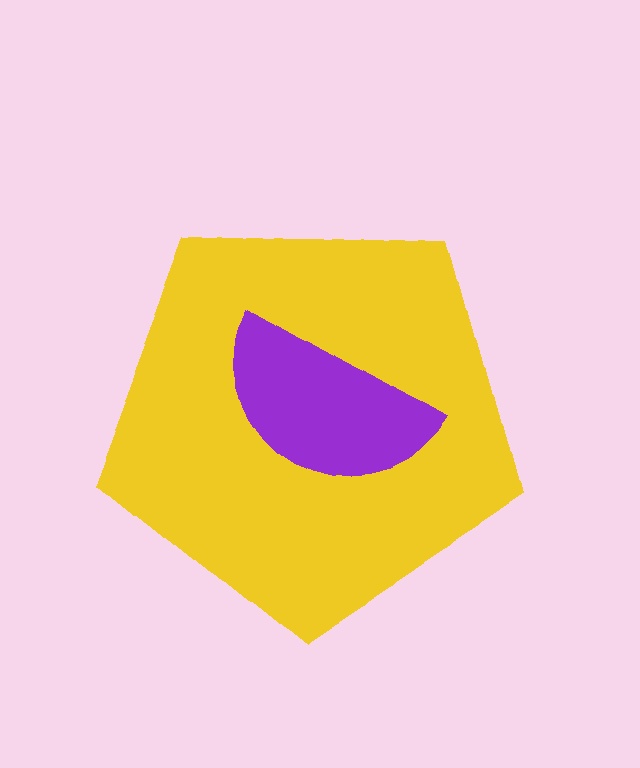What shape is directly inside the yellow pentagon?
The purple semicircle.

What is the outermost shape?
The yellow pentagon.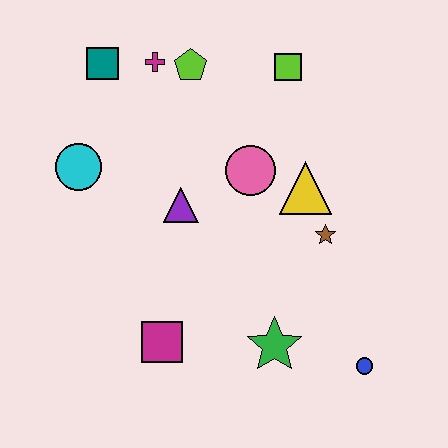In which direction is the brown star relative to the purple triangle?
The brown star is to the right of the purple triangle.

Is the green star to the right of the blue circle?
No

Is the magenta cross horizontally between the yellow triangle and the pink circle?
No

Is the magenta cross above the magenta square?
Yes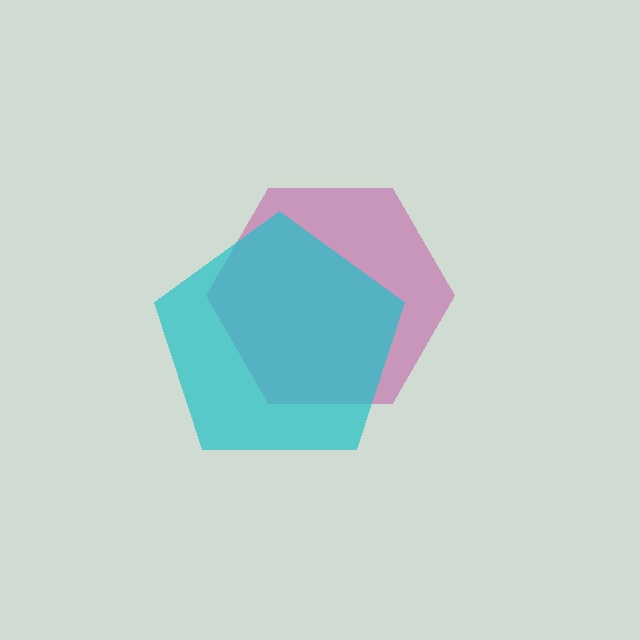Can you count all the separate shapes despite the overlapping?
Yes, there are 2 separate shapes.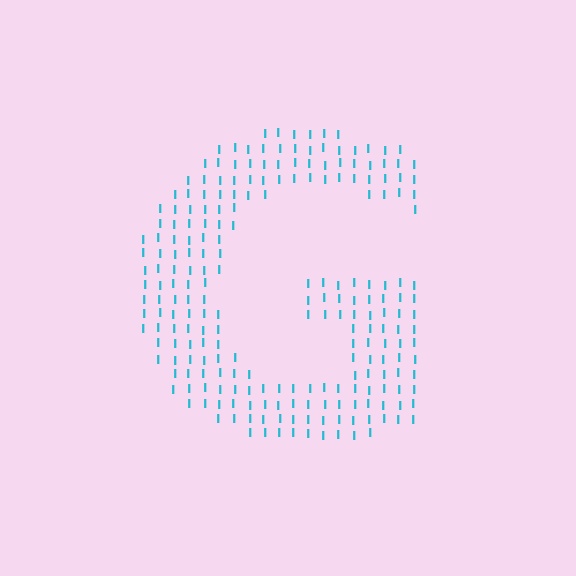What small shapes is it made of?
It is made of small letter I's.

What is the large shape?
The large shape is the letter G.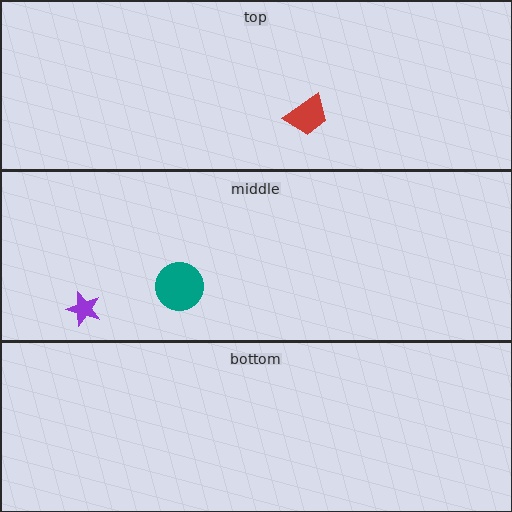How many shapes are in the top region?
1.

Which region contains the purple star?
The middle region.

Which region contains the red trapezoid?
The top region.